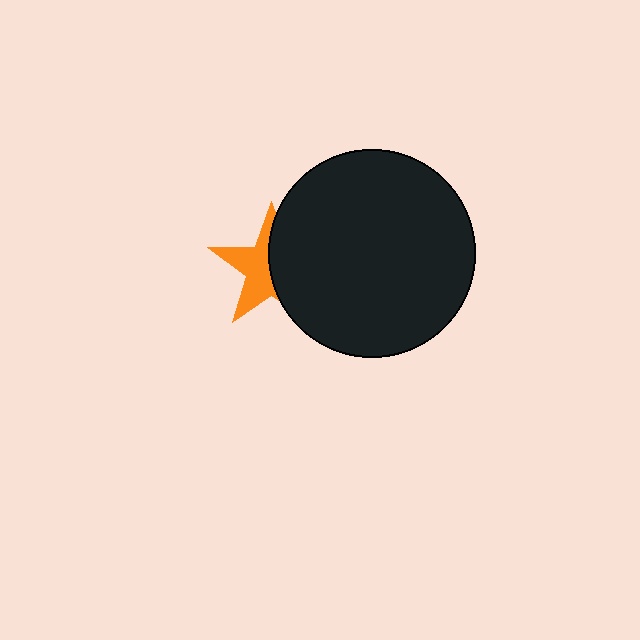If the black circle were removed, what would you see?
You would see the complete orange star.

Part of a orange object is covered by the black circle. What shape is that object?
It is a star.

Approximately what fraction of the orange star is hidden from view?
Roughly 51% of the orange star is hidden behind the black circle.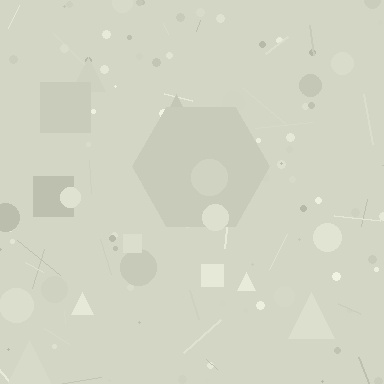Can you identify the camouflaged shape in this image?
The camouflaged shape is a hexagon.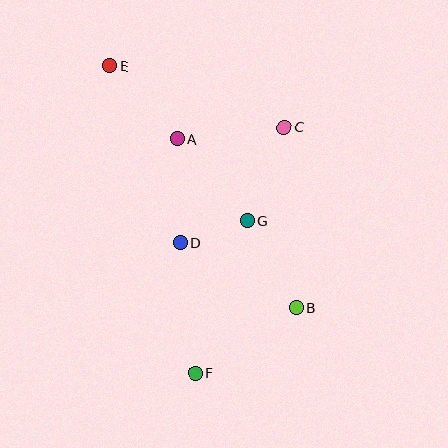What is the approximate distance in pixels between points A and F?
The distance between A and F is approximately 234 pixels.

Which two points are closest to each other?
Points D and G are closest to each other.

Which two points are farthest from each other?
Points E and F are farthest from each other.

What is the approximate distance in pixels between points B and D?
The distance between B and D is approximately 133 pixels.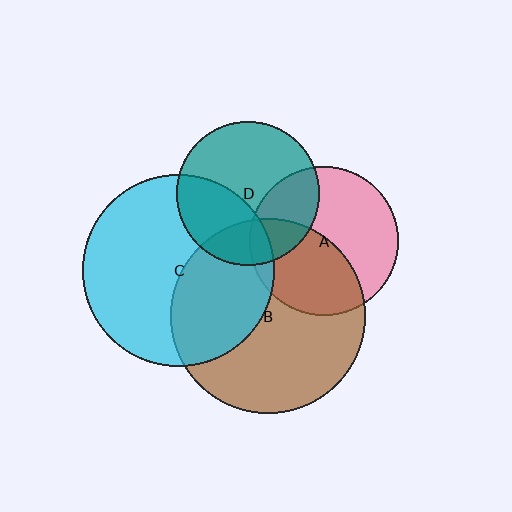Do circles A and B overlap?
Yes.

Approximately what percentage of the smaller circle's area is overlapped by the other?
Approximately 45%.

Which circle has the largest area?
Circle B (brown).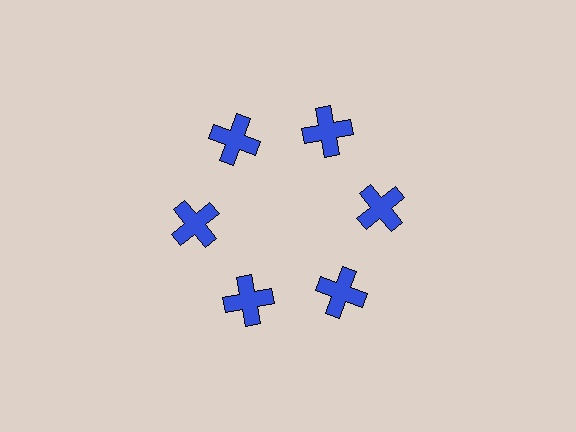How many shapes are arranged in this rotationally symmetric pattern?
There are 6 shapes, arranged in 6 groups of 1.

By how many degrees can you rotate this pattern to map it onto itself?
The pattern maps onto itself every 60 degrees of rotation.